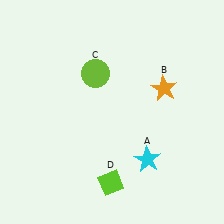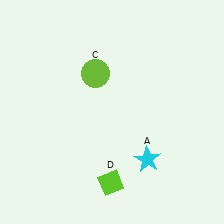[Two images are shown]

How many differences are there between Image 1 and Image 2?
There is 1 difference between the two images.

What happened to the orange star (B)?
The orange star (B) was removed in Image 2. It was in the top-right area of Image 1.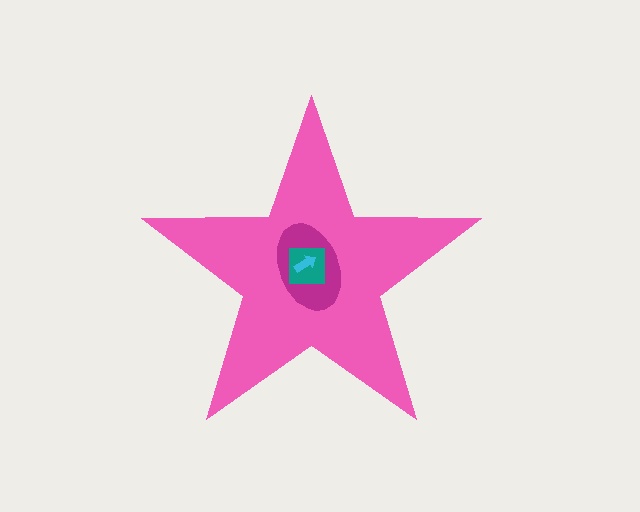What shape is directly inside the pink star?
The magenta ellipse.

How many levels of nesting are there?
4.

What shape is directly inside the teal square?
The cyan arrow.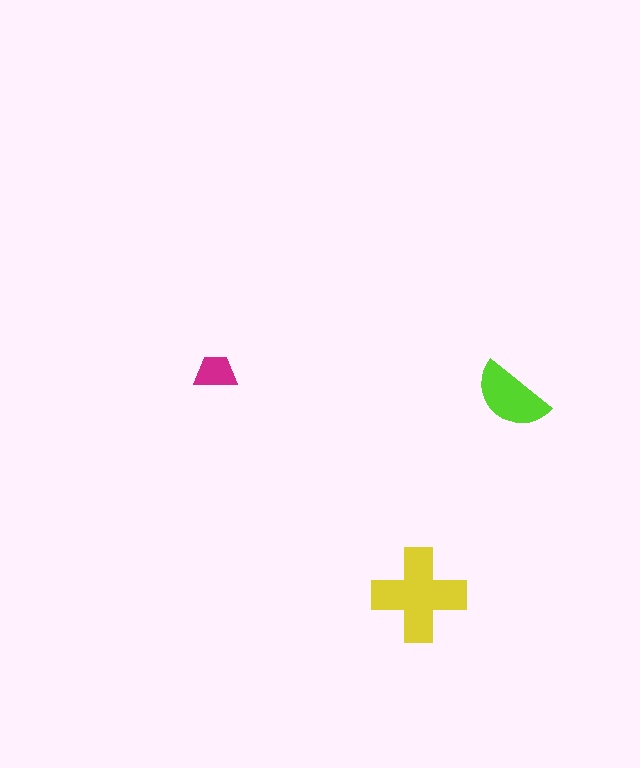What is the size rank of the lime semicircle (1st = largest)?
2nd.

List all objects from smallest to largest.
The magenta trapezoid, the lime semicircle, the yellow cross.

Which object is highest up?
The magenta trapezoid is topmost.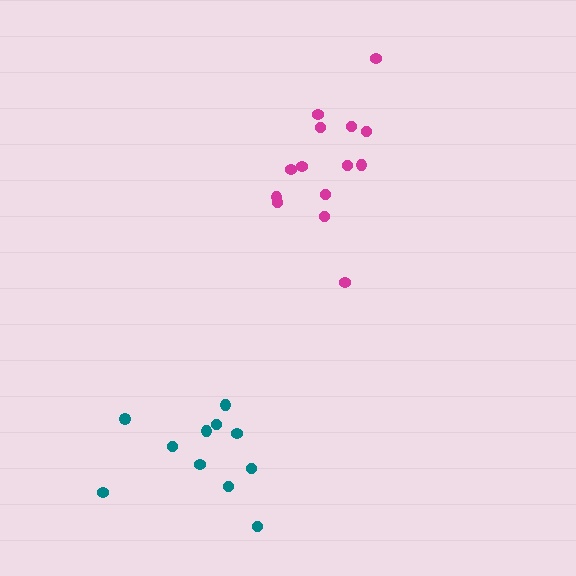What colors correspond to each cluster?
The clusters are colored: teal, magenta.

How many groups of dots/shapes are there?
There are 2 groups.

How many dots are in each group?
Group 1: 11 dots, Group 2: 14 dots (25 total).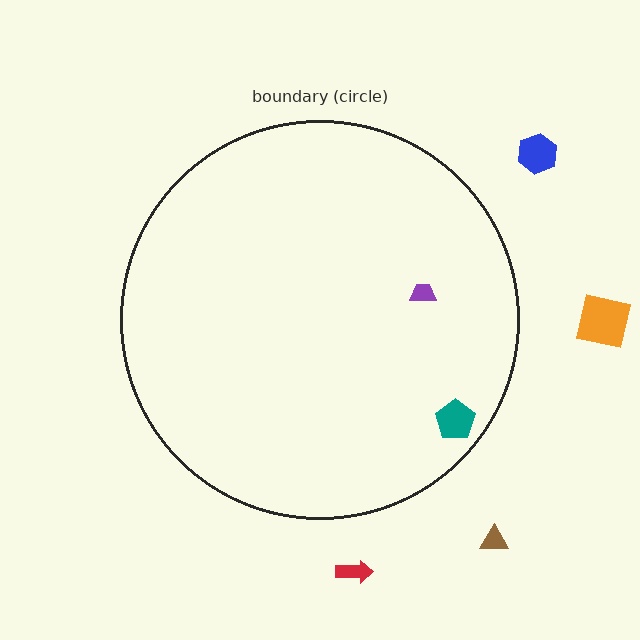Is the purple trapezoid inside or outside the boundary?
Inside.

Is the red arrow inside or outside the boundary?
Outside.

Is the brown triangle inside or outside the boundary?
Outside.